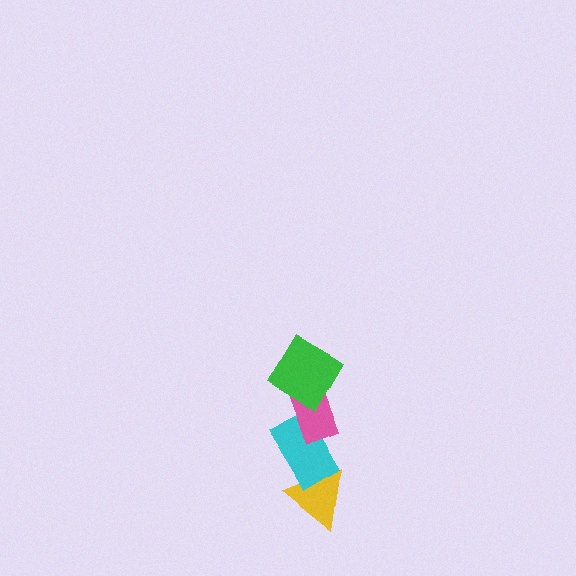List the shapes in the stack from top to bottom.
From top to bottom: the green diamond, the pink rectangle, the cyan rectangle, the yellow triangle.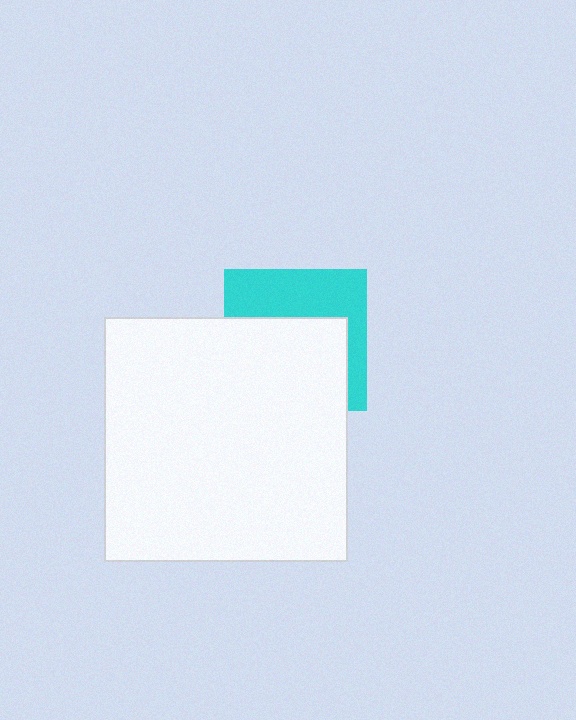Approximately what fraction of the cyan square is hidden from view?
Roughly 57% of the cyan square is hidden behind the white square.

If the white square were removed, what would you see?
You would see the complete cyan square.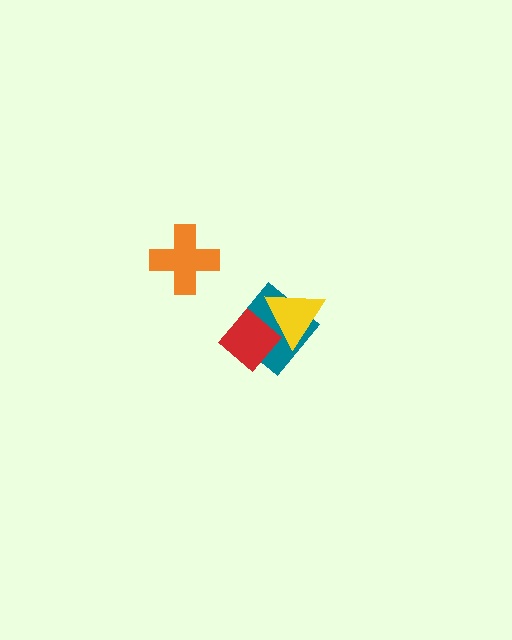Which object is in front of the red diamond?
The yellow triangle is in front of the red diamond.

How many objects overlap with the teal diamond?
2 objects overlap with the teal diamond.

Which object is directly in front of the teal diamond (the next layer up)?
The red diamond is directly in front of the teal diamond.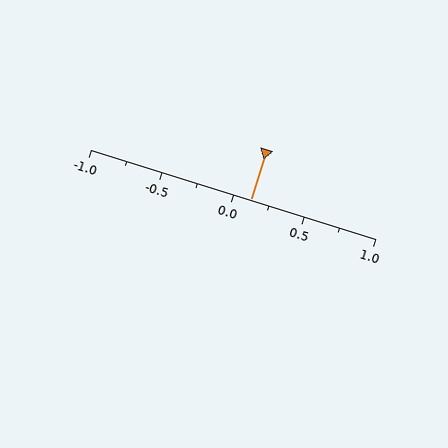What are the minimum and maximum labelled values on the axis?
The axis runs from -1.0 to 1.0.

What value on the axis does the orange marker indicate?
The marker indicates approximately 0.12.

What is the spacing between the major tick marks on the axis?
The major ticks are spaced 0.5 apart.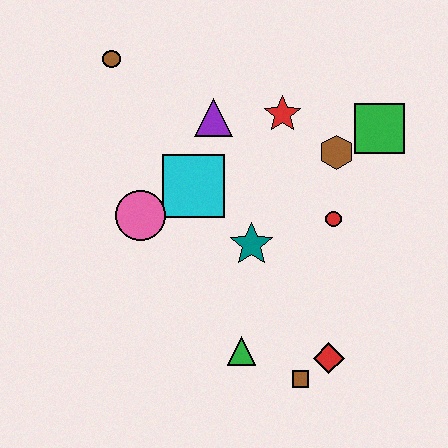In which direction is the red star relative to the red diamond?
The red star is above the red diamond.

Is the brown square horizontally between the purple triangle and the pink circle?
No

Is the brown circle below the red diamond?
No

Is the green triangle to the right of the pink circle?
Yes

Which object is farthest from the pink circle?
The green square is farthest from the pink circle.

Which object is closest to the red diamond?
The brown square is closest to the red diamond.